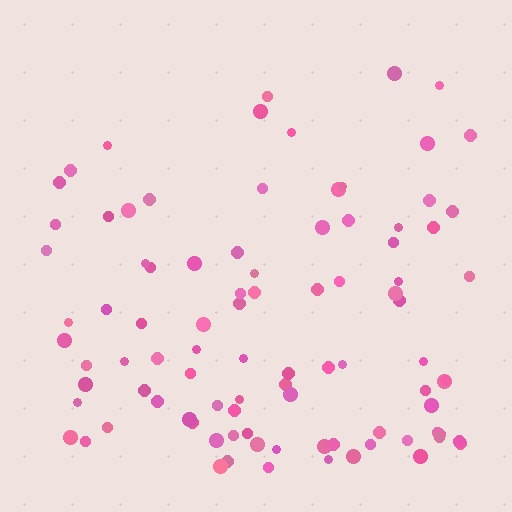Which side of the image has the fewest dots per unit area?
The top.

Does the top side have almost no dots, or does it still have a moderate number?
Still a moderate number, just noticeably fewer than the bottom.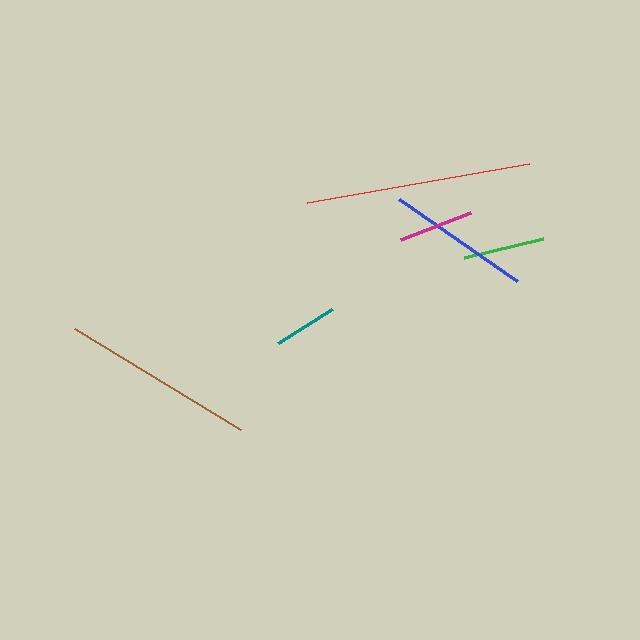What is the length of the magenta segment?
The magenta segment is approximately 76 pixels long.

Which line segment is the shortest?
The teal line is the shortest at approximately 64 pixels.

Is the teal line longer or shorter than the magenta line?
The magenta line is longer than the teal line.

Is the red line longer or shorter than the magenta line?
The red line is longer than the magenta line.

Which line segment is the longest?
The red line is the longest at approximately 225 pixels.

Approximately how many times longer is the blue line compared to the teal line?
The blue line is approximately 2.2 times the length of the teal line.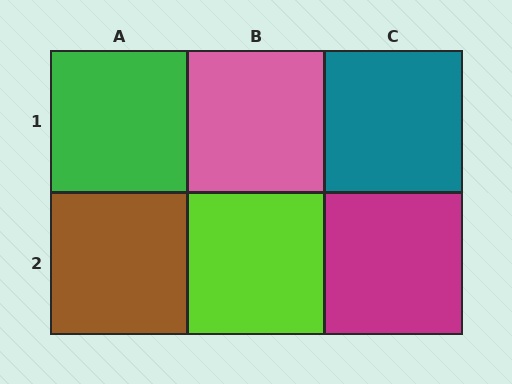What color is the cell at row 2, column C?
Magenta.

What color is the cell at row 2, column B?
Lime.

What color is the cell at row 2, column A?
Brown.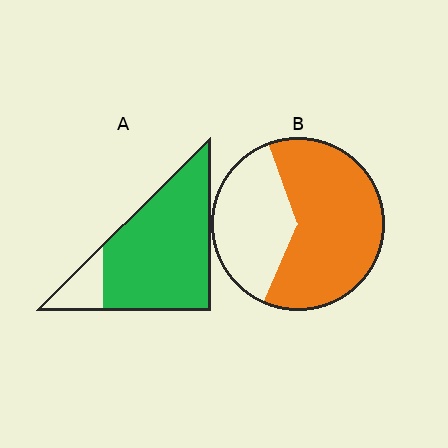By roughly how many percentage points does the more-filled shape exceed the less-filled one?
By roughly 25 percentage points (A over B).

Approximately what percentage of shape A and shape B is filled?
A is approximately 85% and B is approximately 65%.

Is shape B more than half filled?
Yes.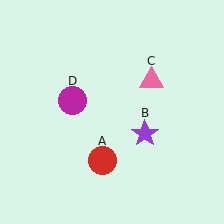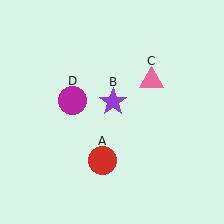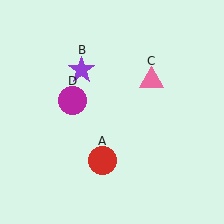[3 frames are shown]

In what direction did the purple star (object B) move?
The purple star (object B) moved up and to the left.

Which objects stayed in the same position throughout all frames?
Red circle (object A) and pink triangle (object C) and magenta circle (object D) remained stationary.